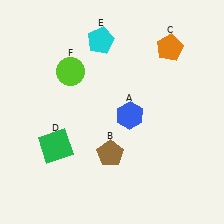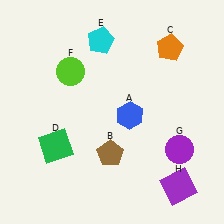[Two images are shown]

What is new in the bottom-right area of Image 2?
A purple square (H) was added in the bottom-right area of Image 2.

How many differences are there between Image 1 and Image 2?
There are 2 differences between the two images.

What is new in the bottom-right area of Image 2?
A purple circle (G) was added in the bottom-right area of Image 2.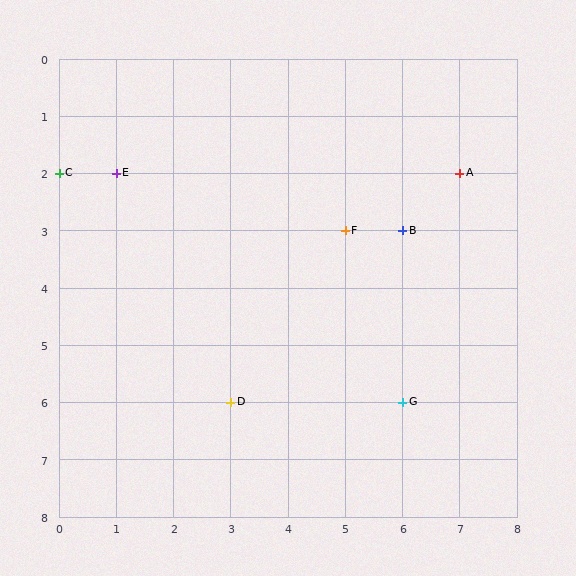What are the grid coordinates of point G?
Point G is at grid coordinates (6, 6).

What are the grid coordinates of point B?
Point B is at grid coordinates (6, 3).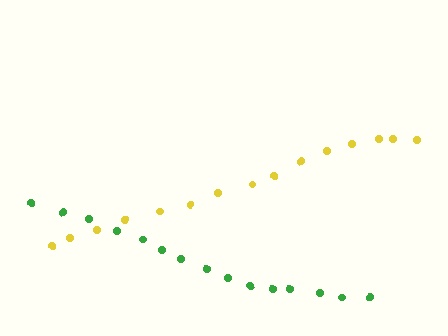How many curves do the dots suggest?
There are 2 distinct paths.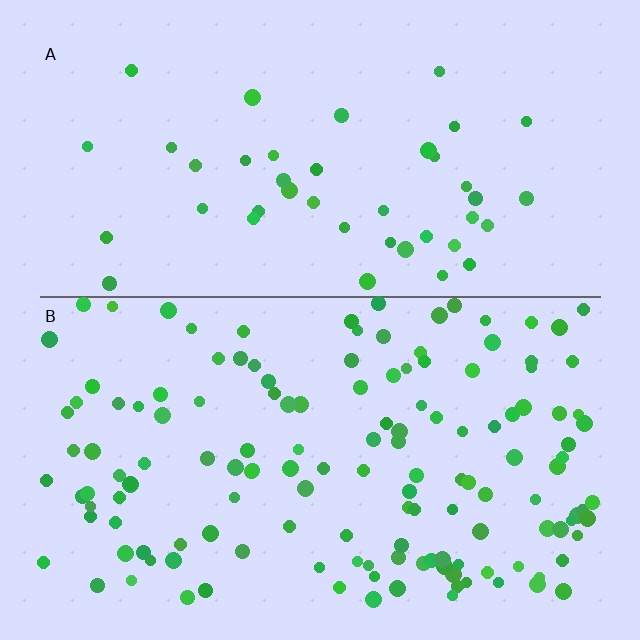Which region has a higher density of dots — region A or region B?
B (the bottom).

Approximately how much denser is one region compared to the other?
Approximately 3.3× — region B over region A.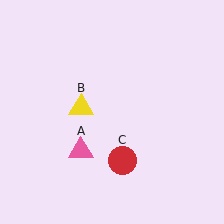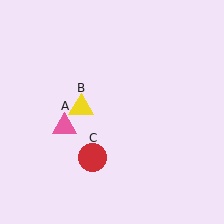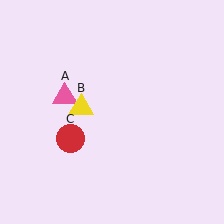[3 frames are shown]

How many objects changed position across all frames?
2 objects changed position: pink triangle (object A), red circle (object C).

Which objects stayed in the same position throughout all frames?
Yellow triangle (object B) remained stationary.